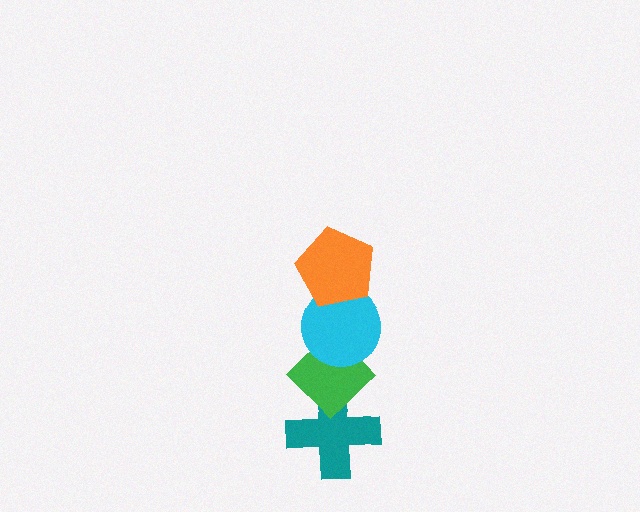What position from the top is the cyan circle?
The cyan circle is 2nd from the top.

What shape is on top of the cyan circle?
The orange pentagon is on top of the cyan circle.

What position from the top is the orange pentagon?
The orange pentagon is 1st from the top.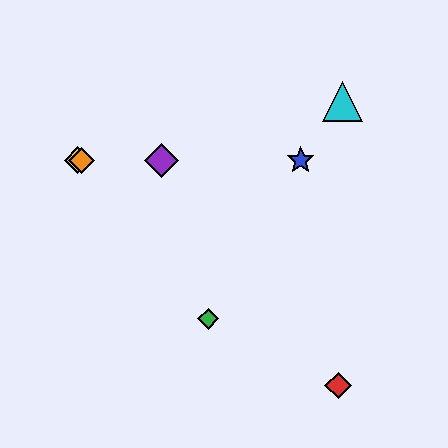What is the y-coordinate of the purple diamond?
The purple diamond is at y≈160.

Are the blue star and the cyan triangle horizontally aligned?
No, the blue star is at y≈160 and the cyan triangle is at y≈102.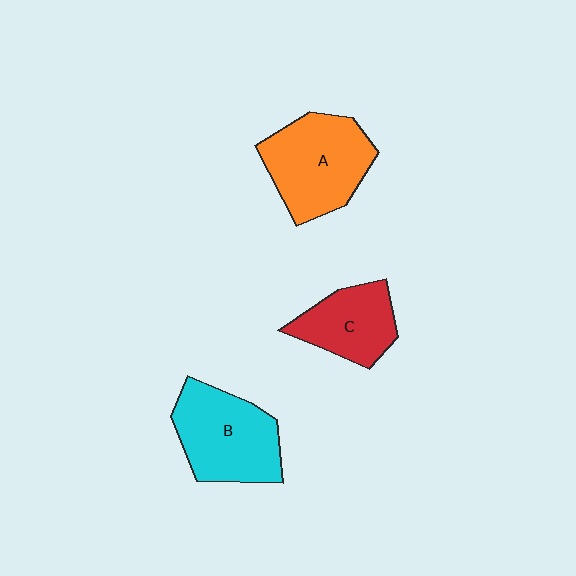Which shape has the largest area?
Shape A (orange).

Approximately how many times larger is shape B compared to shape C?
Approximately 1.4 times.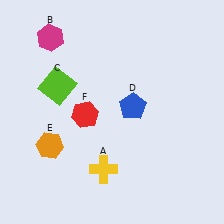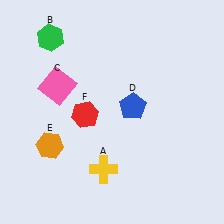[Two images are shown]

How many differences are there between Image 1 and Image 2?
There are 2 differences between the two images.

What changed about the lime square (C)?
In Image 1, C is lime. In Image 2, it changed to pink.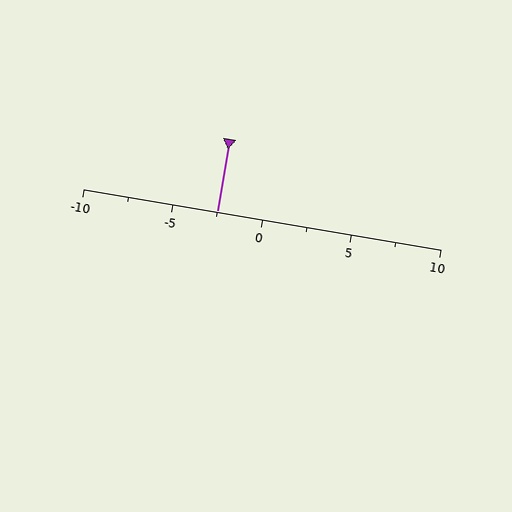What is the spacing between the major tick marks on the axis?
The major ticks are spaced 5 apart.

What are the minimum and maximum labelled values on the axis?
The axis runs from -10 to 10.